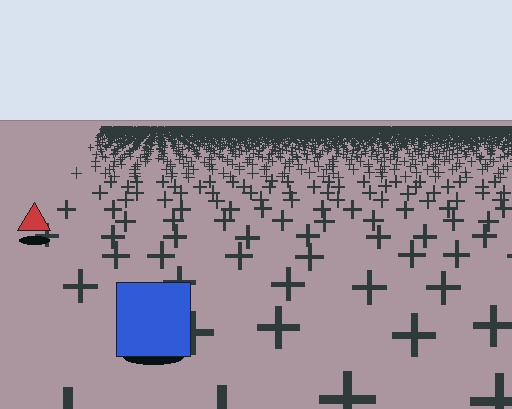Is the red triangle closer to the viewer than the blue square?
No. The blue square is closer — you can tell from the texture gradient: the ground texture is coarser near it.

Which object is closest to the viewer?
The blue square is closest. The texture marks near it are larger and more spread out.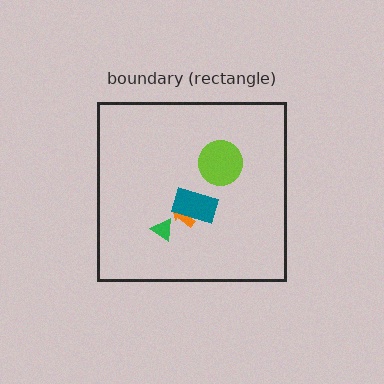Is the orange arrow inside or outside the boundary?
Inside.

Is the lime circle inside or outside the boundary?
Inside.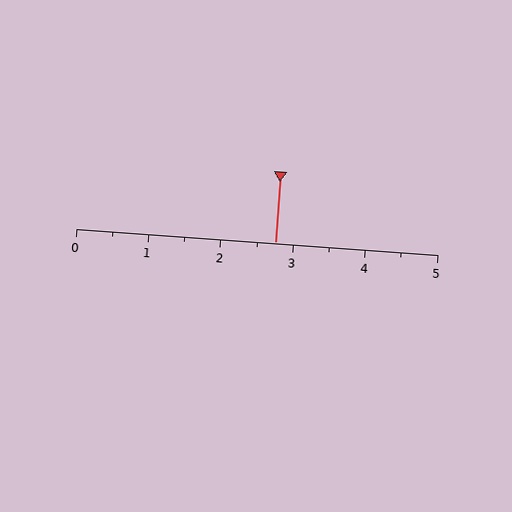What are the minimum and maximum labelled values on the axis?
The axis runs from 0 to 5.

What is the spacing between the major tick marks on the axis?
The major ticks are spaced 1 apart.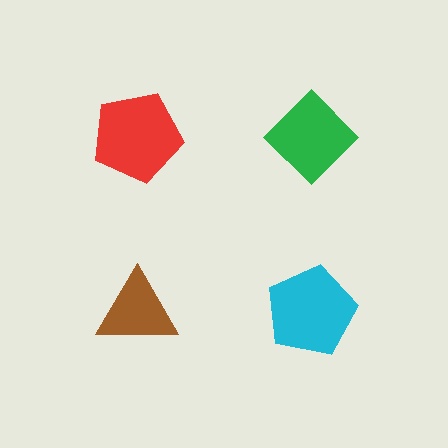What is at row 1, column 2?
A green diamond.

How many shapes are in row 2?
2 shapes.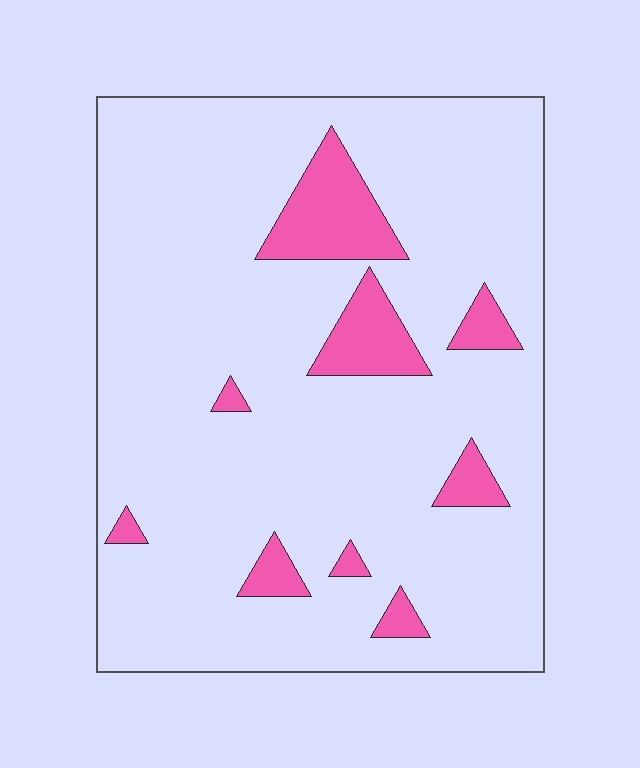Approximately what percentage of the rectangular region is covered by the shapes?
Approximately 10%.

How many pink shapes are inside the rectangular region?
9.